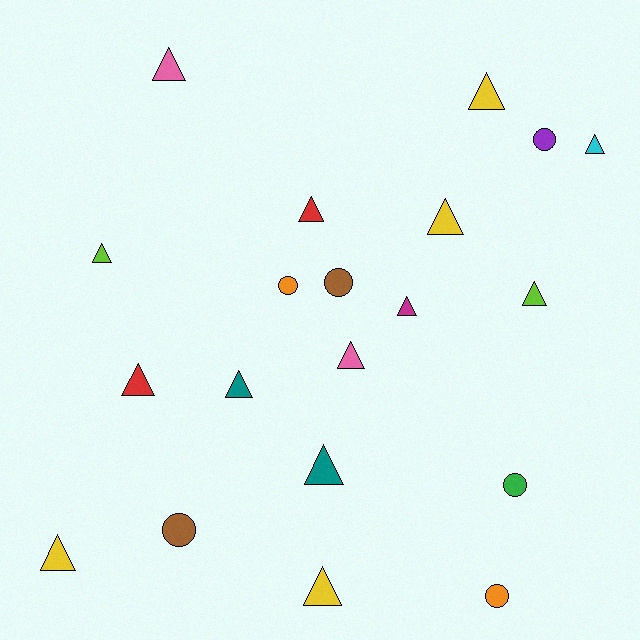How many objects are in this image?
There are 20 objects.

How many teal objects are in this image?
There are 2 teal objects.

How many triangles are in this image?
There are 14 triangles.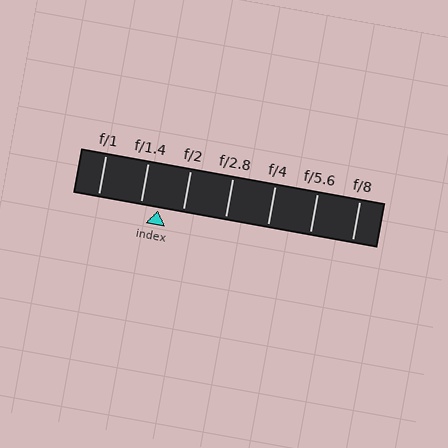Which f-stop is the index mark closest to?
The index mark is closest to f/1.4.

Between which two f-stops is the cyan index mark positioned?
The index mark is between f/1.4 and f/2.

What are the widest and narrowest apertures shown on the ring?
The widest aperture shown is f/1 and the narrowest is f/8.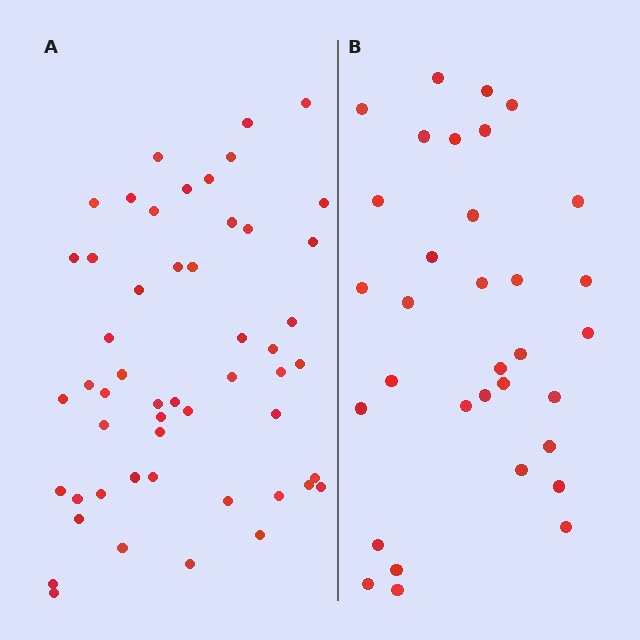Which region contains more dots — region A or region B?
Region A (the left region) has more dots.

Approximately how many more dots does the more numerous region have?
Region A has approximately 20 more dots than region B.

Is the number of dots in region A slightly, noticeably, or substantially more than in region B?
Region A has substantially more. The ratio is roughly 1.6 to 1.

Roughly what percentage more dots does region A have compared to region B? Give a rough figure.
About 60% more.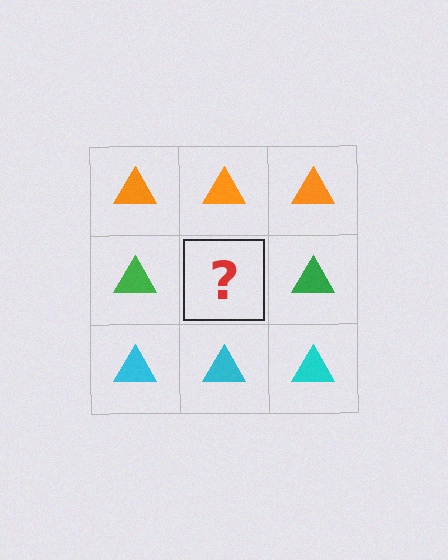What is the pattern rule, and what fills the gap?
The rule is that each row has a consistent color. The gap should be filled with a green triangle.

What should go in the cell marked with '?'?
The missing cell should contain a green triangle.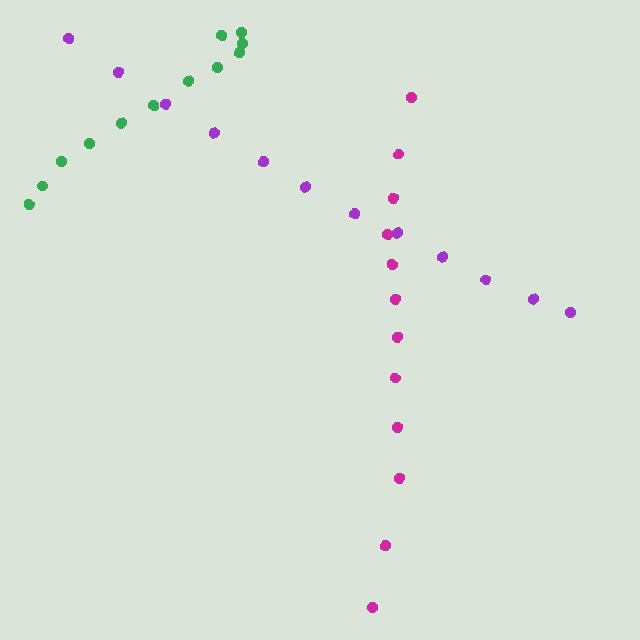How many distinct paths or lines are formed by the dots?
There are 3 distinct paths.